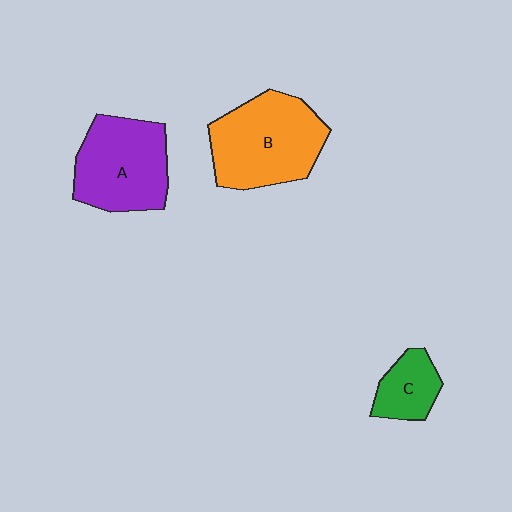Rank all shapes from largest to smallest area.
From largest to smallest: B (orange), A (purple), C (green).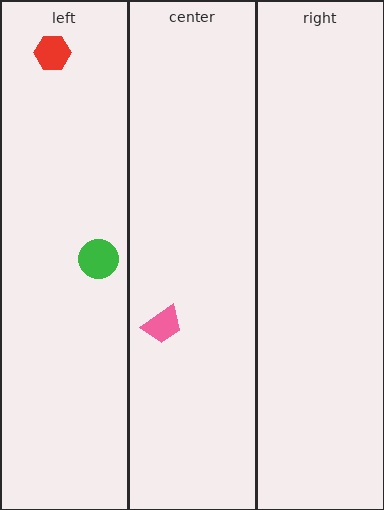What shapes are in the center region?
The pink trapezoid.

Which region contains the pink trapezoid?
The center region.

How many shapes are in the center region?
1.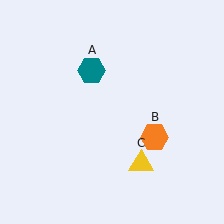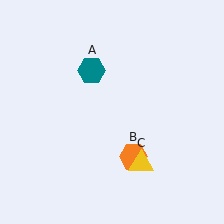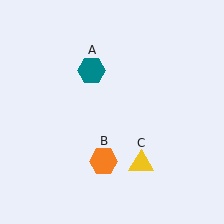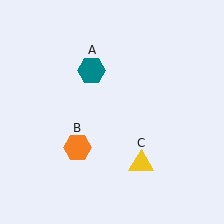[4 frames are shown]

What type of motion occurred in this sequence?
The orange hexagon (object B) rotated clockwise around the center of the scene.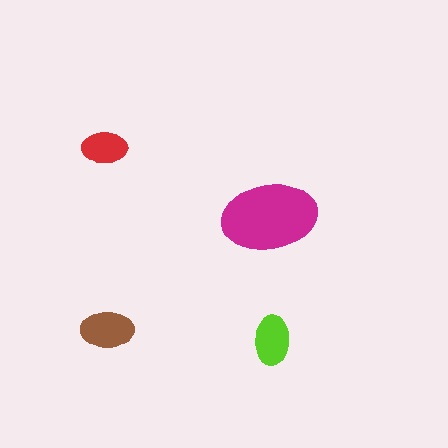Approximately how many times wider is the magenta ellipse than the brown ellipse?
About 2 times wider.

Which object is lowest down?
The lime ellipse is bottommost.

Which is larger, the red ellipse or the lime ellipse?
The lime one.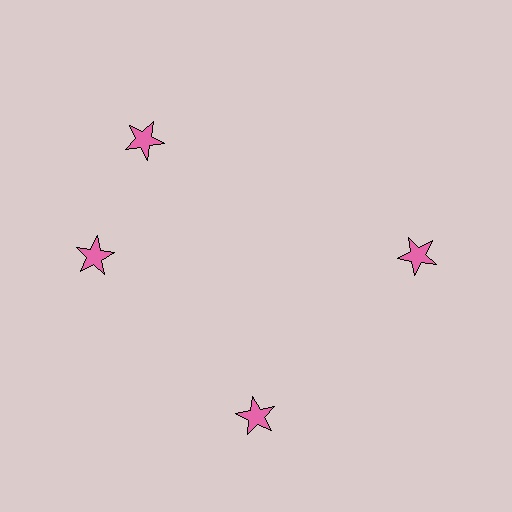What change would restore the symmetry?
The symmetry would be restored by rotating it back into even spacing with its neighbors so that all 4 stars sit at equal angles and equal distance from the center.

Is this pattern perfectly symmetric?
No. The 4 pink stars are arranged in a ring, but one element near the 12 o'clock position is rotated out of alignment along the ring, breaking the 4-fold rotational symmetry.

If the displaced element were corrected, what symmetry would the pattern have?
It would have 4-fold rotational symmetry — the pattern would map onto itself every 90 degrees.